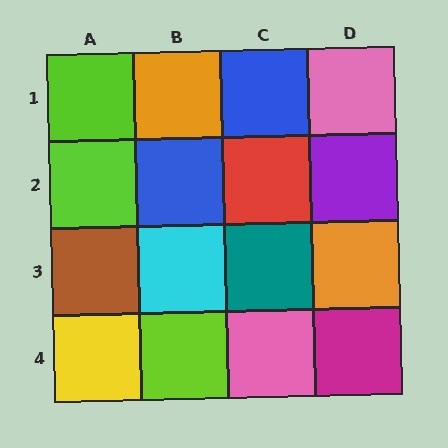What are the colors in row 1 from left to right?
Lime, orange, blue, pink.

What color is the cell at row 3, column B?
Cyan.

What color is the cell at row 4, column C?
Pink.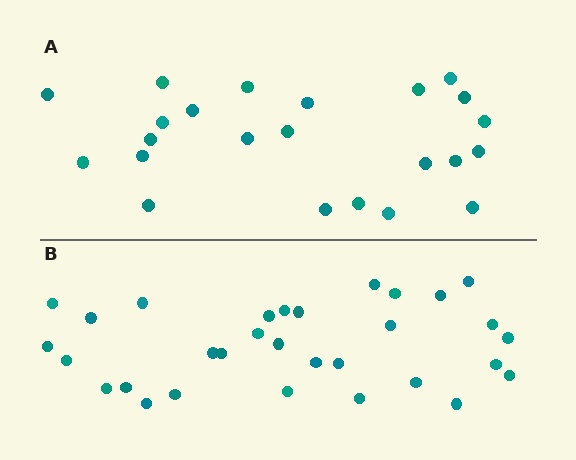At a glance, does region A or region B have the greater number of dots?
Region B (the bottom region) has more dots.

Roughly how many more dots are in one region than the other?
Region B has roughly 8 or so more dots than region A.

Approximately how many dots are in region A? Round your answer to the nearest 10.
About 20 dots. (The exact count is 23, which rounds to 20.)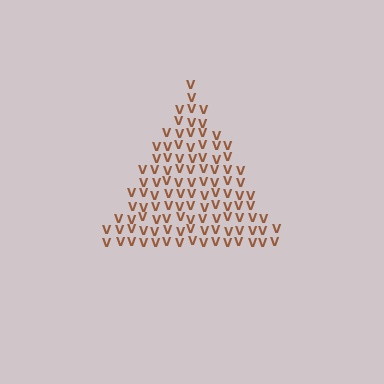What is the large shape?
The large shape is a triangle.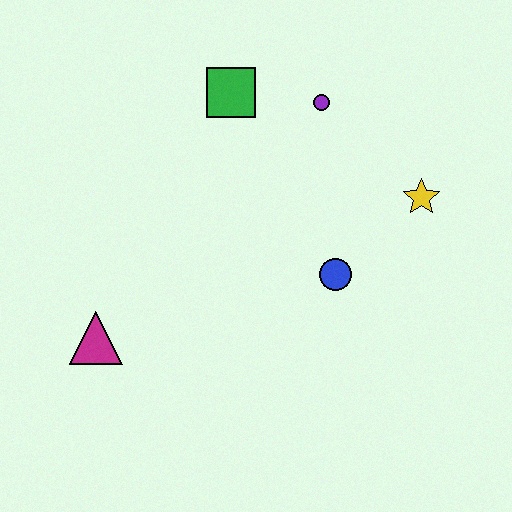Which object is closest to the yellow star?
The blue circle is closest to the yellow star.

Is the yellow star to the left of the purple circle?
No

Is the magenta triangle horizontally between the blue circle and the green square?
No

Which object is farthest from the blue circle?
The magenta triangle is farthest from the blue circle.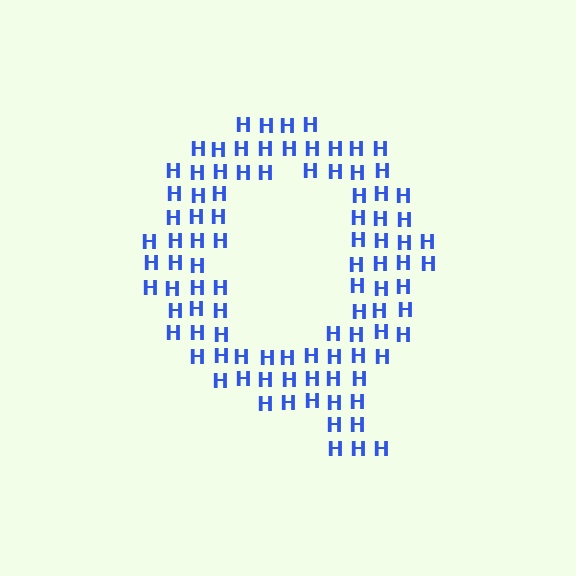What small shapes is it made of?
It is made of small letter H's.